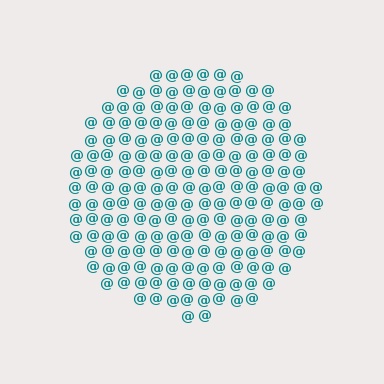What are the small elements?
The small elements are at signs.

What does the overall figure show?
The overall figure shows a circle.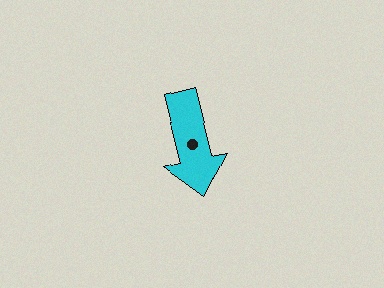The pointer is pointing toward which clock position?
Roughly 6 o'clock.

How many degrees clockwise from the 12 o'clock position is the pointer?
Approximately 166 degrees.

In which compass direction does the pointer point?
South.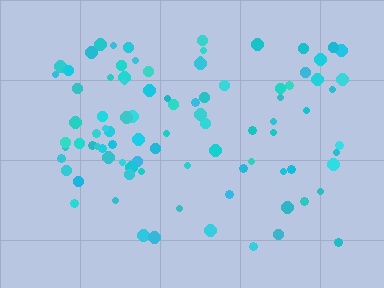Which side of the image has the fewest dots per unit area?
The bottom.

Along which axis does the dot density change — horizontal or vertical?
Vertical.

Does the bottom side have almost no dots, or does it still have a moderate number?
Still a moderate number, just noticeably fewer than the top.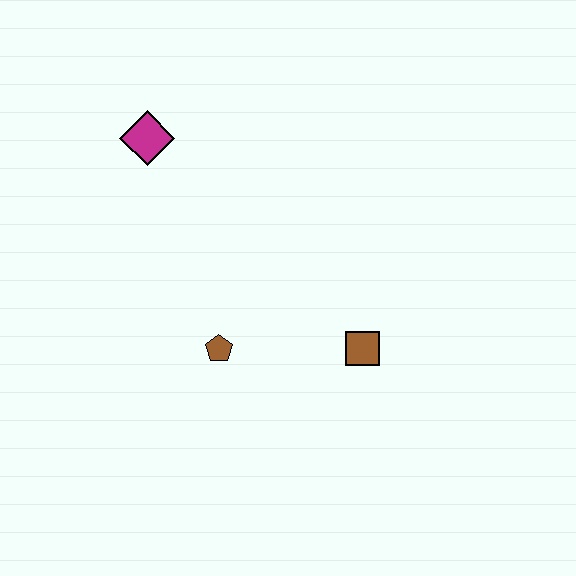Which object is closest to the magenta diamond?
The brown pentagon is closest to the magenta diamond.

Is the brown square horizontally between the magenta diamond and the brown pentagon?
No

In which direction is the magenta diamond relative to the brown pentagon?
The magenta diamond is above the brown pentagon.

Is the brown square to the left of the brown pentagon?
No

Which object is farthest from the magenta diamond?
The brown square is farthest from the magenta diamond.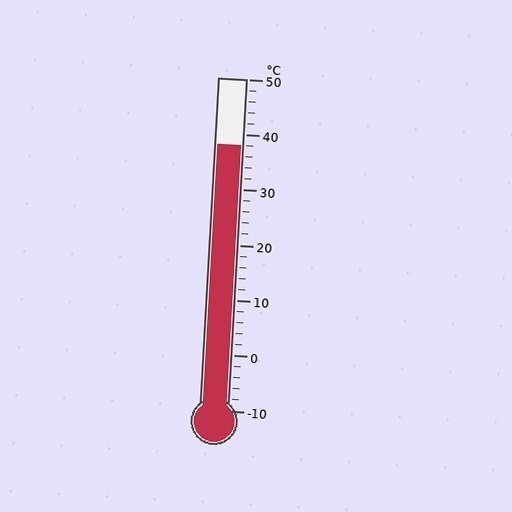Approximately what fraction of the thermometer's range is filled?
The thermometer is filled to approximately 80% of its range.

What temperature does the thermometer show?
The thermometer shows approximately 38°C.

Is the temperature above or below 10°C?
The temperature is above 10°C.